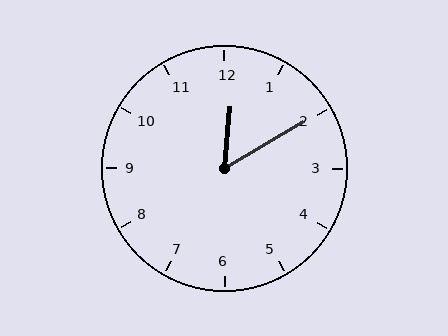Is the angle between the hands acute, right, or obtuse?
It is acute.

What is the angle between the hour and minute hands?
Approximately 55 degrees.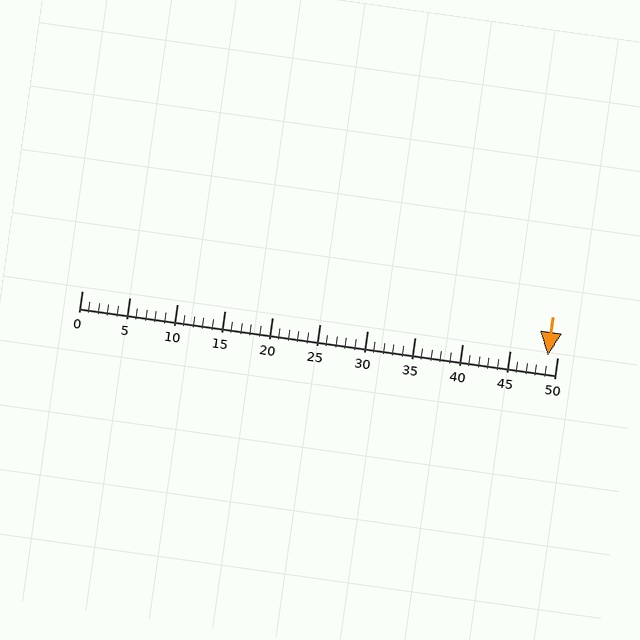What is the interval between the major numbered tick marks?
The major tick marks are spaced 5 units apart.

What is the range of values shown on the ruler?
The ruler shows values from 0 to 50.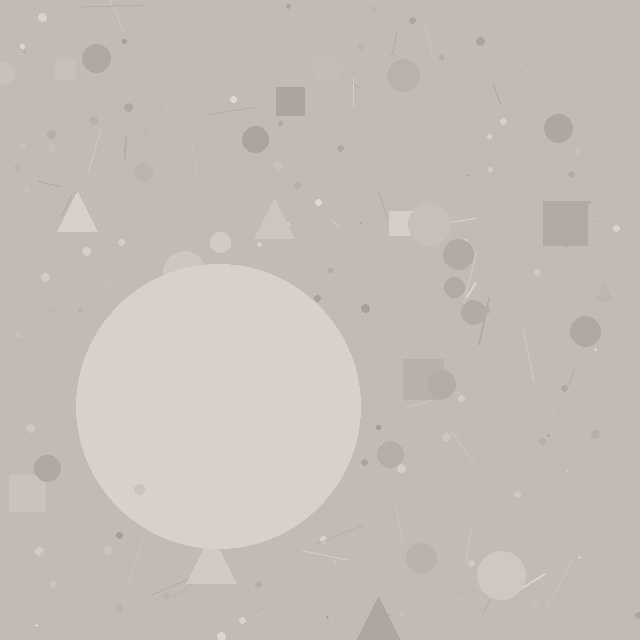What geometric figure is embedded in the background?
A circle is embedded in the background.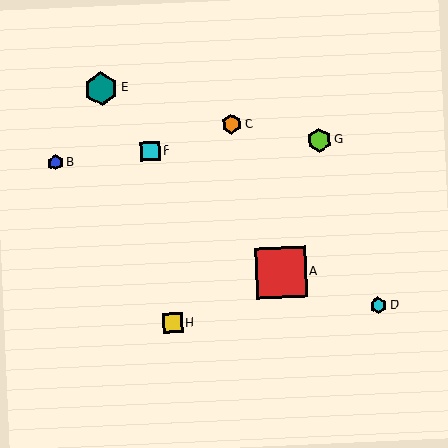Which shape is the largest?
The red square (labeled A) is the largest.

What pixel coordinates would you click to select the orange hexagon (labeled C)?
Click at (232, 124) to select the orange hexagon C.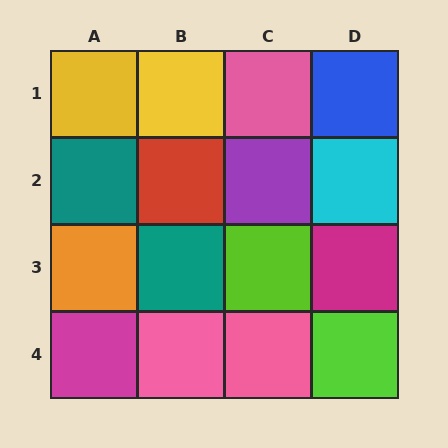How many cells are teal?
2 cells are teal.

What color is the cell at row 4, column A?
Magenta.